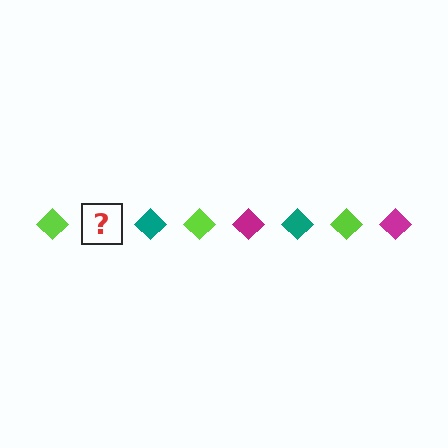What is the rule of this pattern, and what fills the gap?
The rule is that the pattern cycles through lime, magenta, teal diamonds. The gap should be filled with a magenta diamond.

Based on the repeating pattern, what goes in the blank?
The blank should be a magenta diamond.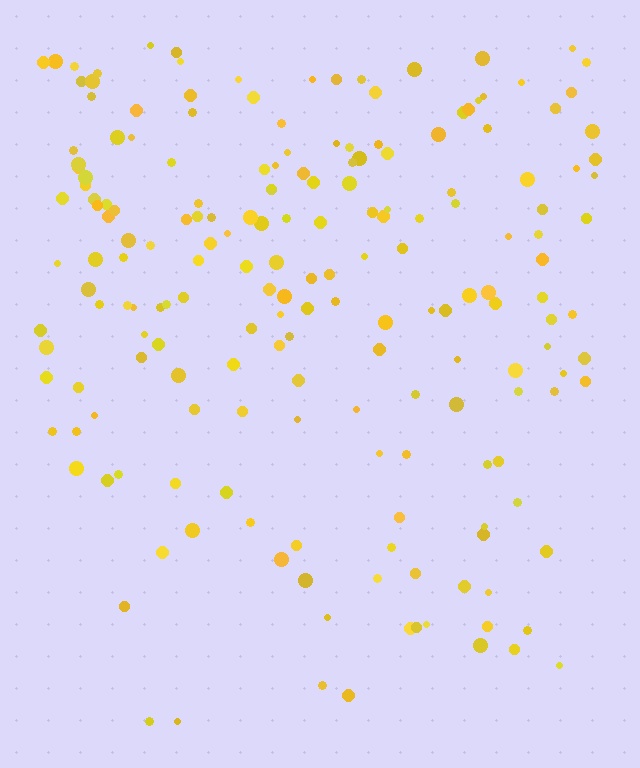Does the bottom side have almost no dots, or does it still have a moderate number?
Still a moderate number, just noticeably fewer than the top.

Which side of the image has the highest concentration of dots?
The top.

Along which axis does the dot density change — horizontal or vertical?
Vertical.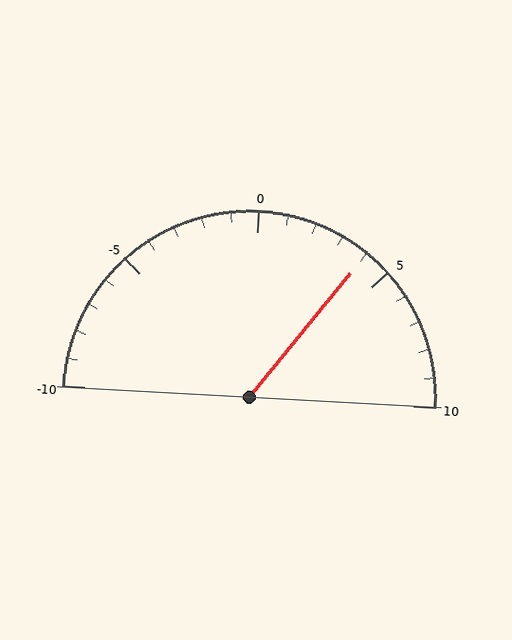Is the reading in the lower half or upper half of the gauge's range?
The reading is in the upper half of the range (-10 to 10).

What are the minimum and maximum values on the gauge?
The gauge ranges from -10 to 10.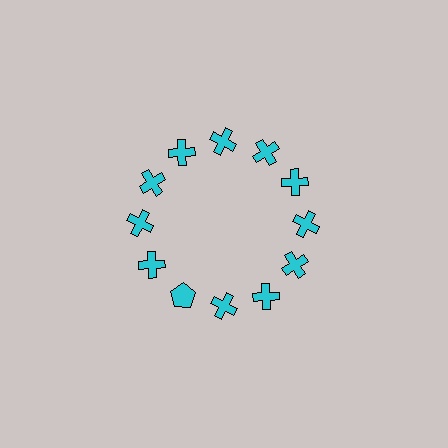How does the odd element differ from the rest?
It has a different shape: pentagon instead of cross.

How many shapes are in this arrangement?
There are 12 shapes arranged in a ring pattern.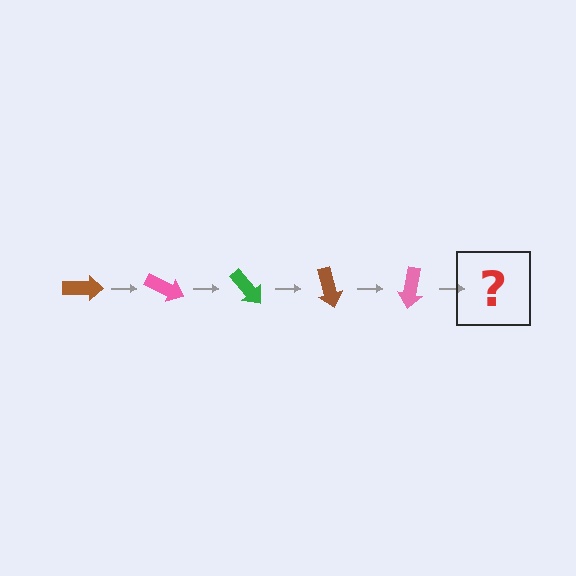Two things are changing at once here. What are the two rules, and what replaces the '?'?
The two rules are that it rotates 25 degrees each step and the color cycles through brown, pink, and green. The '?' should be a green arrow, rotated 125 degrees from the start.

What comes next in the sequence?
The next element should be a green arrow, rotated 125 degrees from the start.